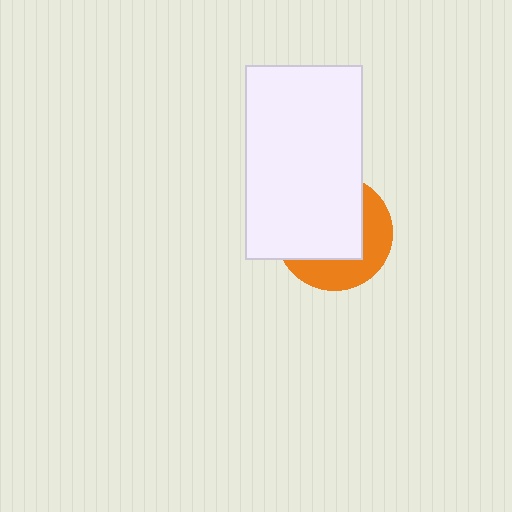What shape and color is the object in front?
The object in front is a white rectangle.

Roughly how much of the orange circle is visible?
A small part of it is visible (roughly 39%).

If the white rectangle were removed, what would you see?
You would see the complete orange circle.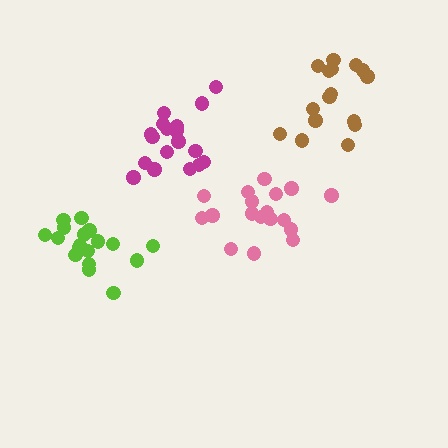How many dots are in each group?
Group 1: 18 dots, Group 2: 16 dots, Group 3: 18 dots, Group 4: 18 dots (70 total).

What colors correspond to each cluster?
The clusters are colored: lime, brown, magenta, pink.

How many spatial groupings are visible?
There are 4 spatial groupings.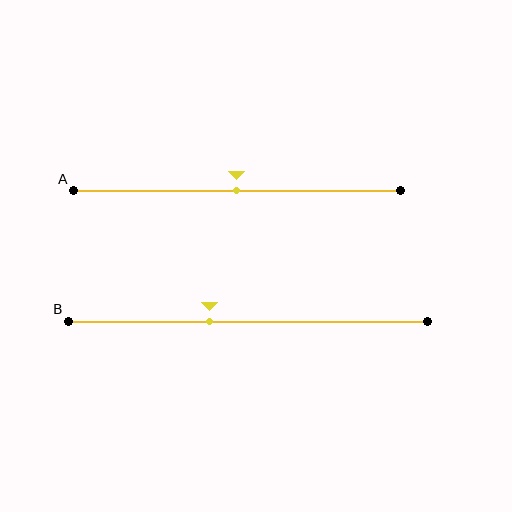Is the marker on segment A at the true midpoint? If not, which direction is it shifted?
Yes, the marker on segment A is at the true midpoint.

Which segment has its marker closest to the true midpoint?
Segment A has its marker closest to the true midpoint.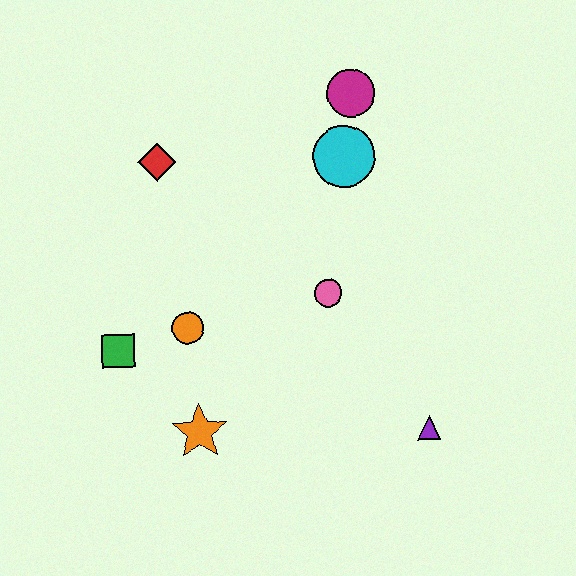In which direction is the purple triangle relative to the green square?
The purple triangle is to the right of the green square.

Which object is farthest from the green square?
The magenta circle is farthest from the green square.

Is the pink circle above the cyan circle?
No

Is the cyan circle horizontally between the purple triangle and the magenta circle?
No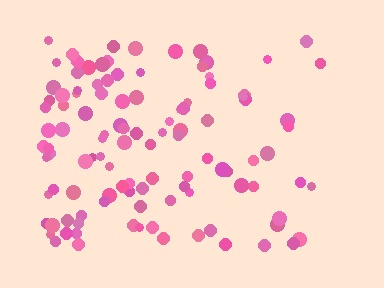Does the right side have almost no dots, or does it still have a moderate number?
Still a moderate number, just noticeably fewer than the left.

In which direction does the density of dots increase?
From right to left, with the left side densest.